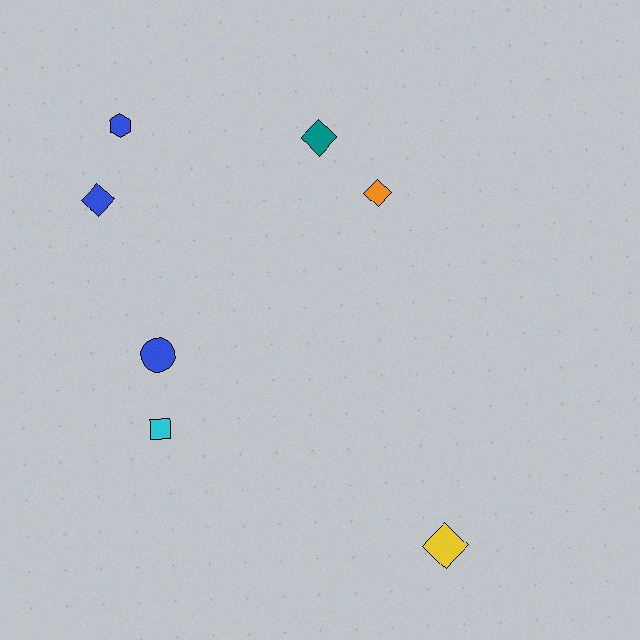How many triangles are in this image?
There are no triangles.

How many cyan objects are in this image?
There is 1 cyan object.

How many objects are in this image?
There are 7 objects.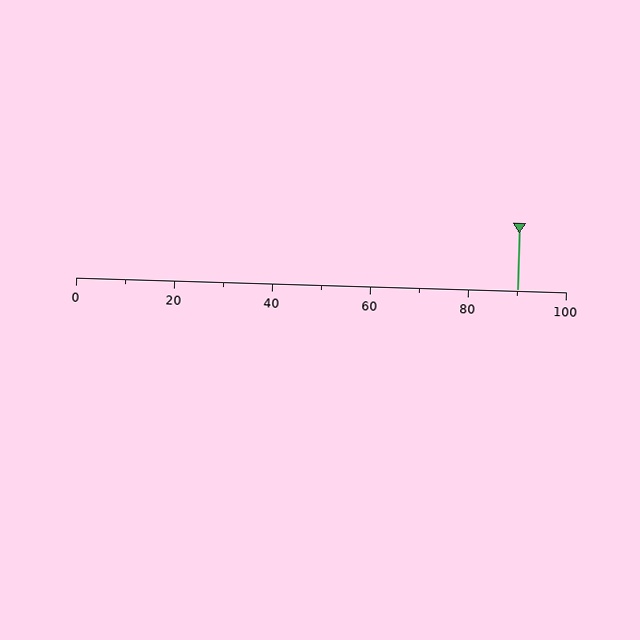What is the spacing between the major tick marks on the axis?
The major ticks are spaced 20 apart.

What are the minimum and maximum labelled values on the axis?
The axis runs from 0 to 100.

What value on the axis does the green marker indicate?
The marker indicates approximately 90.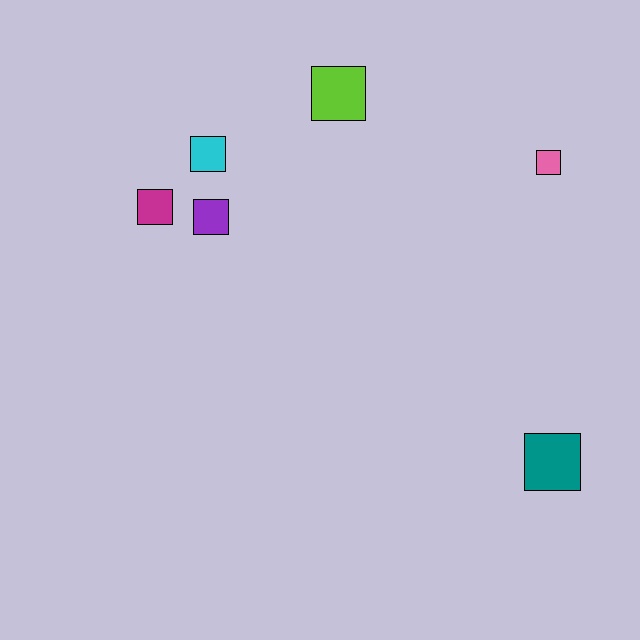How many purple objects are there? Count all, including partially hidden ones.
There is 1 purple object.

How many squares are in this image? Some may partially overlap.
There are 6 squares.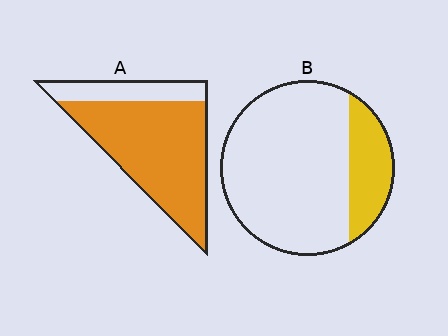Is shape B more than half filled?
No.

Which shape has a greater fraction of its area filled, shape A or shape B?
Shape A.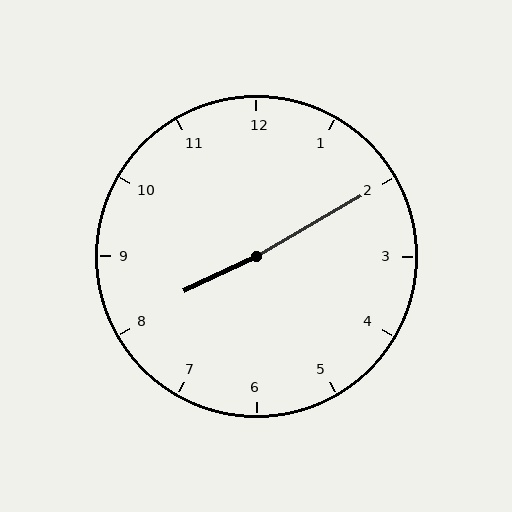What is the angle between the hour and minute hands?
Approximately 175 degrees.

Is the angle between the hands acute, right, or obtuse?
It is obtuse.